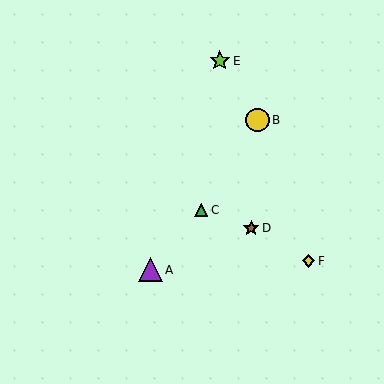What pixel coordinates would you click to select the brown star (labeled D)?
Click at (251, 228) to select the brown star D.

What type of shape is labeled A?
Shape A is a purple triangle.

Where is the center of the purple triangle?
The center of the purple triangle is at (150, 270).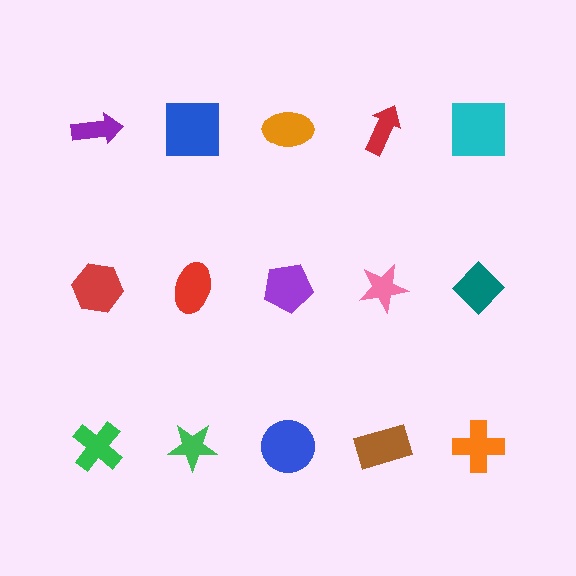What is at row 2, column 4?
A pink star.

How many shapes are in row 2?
5 shapes.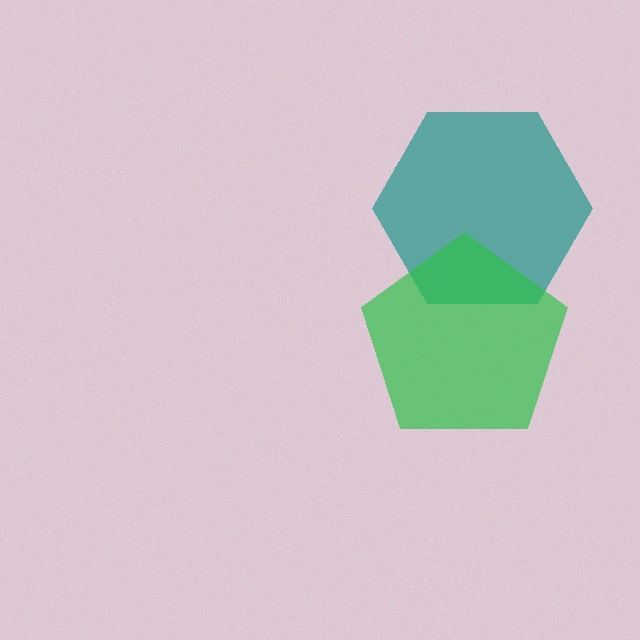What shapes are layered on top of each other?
The layered shapes are: a teal hexagon, a green pentagon.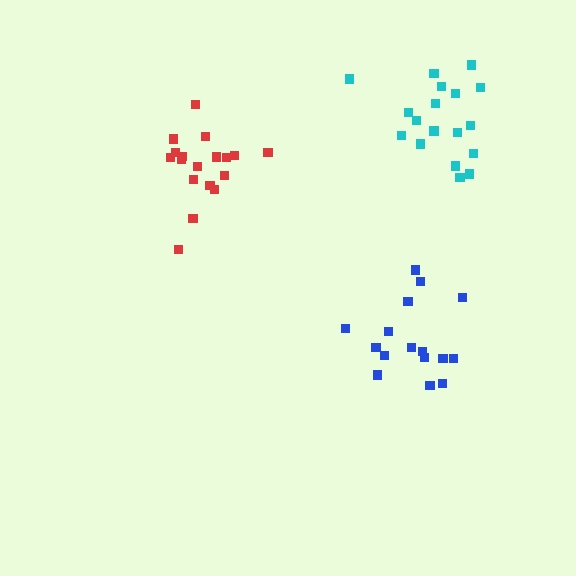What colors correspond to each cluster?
The clusters are colored: red, cyan, blue.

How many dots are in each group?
Group 1: 18 dots, Group 2: 18 dots, Group 3: 16 dots (52 total).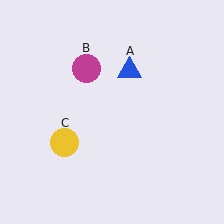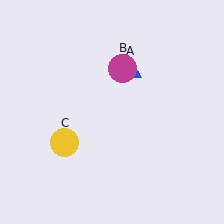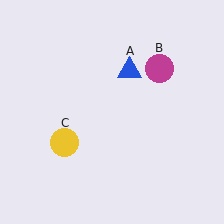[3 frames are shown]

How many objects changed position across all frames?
1 object changed position: magenta circle (object B).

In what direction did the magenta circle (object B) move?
The magenta circle (object B) moved right.